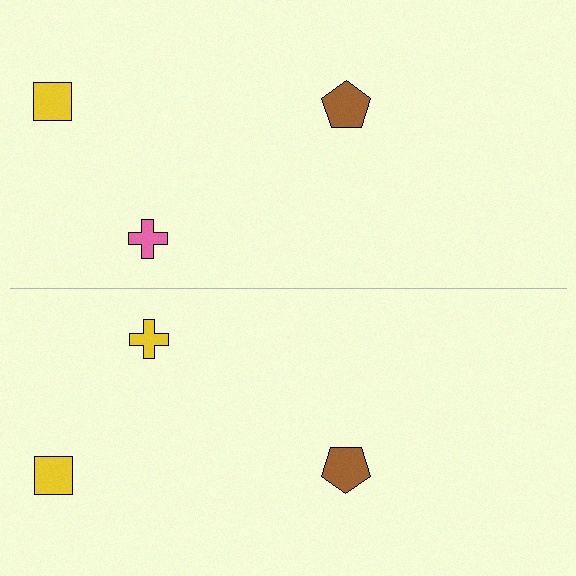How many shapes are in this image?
There are 6 shapes in this image.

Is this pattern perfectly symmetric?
No, the pattern is not perfectly symmetric. The yellow cross on the bottom side breaks the symmetry — its mirror counterpart is pink.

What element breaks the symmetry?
The yellow cross on the bottom side breaks the symmetry — its mirror counterpart is pink.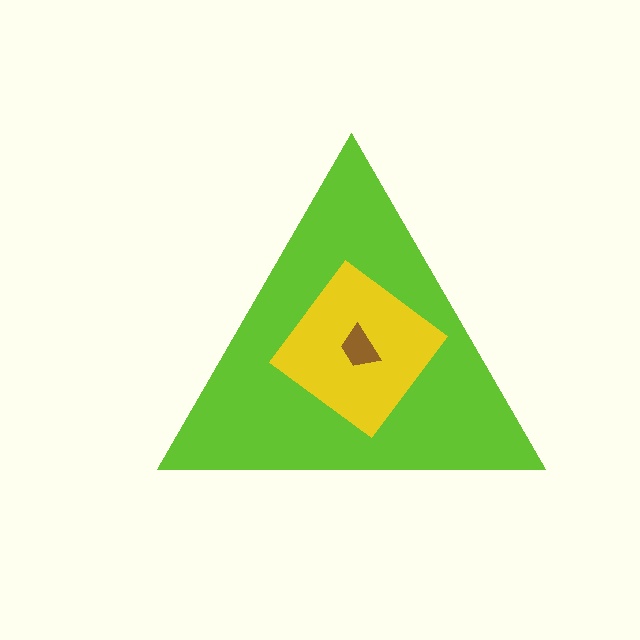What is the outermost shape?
The lime triangle.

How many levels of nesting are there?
3.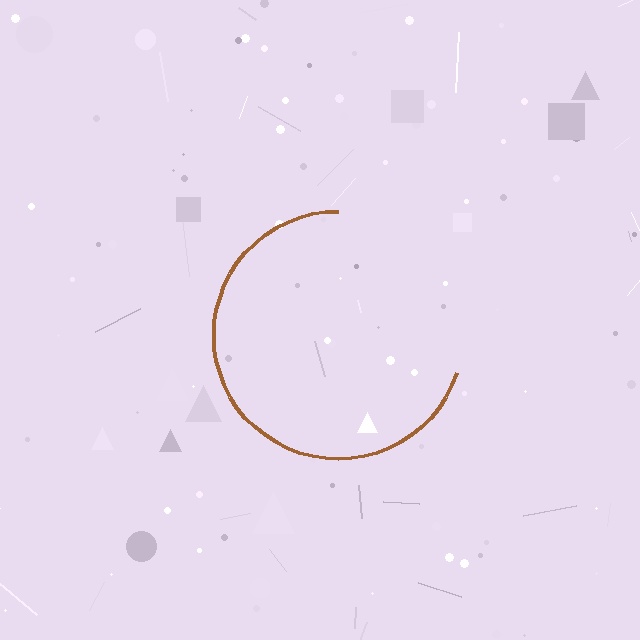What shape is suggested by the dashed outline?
The dashed outline suggests a circle.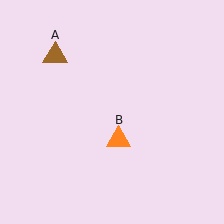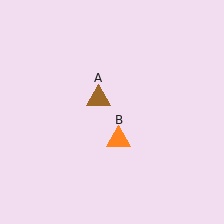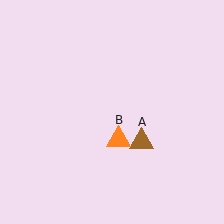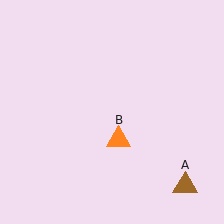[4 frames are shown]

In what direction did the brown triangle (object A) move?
The brown triangle (object A) moved down and to the right.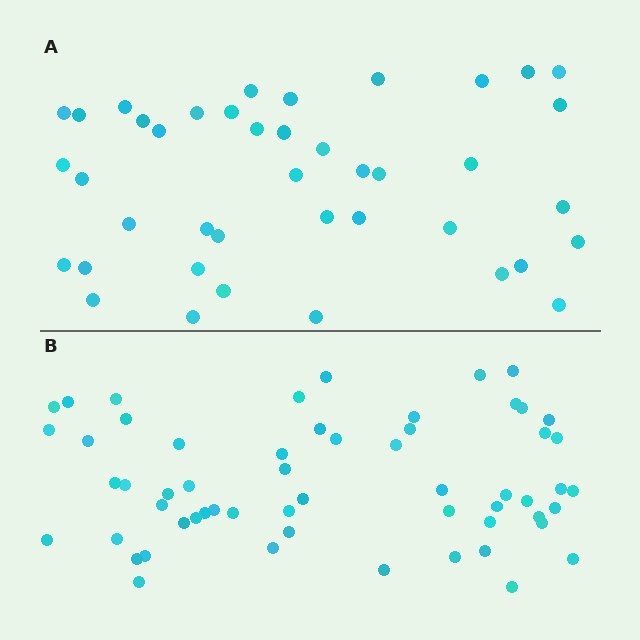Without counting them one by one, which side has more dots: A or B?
Region B (the bottom region) has more dots.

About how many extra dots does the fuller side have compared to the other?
Region B has approximately 15 more dots than region A.